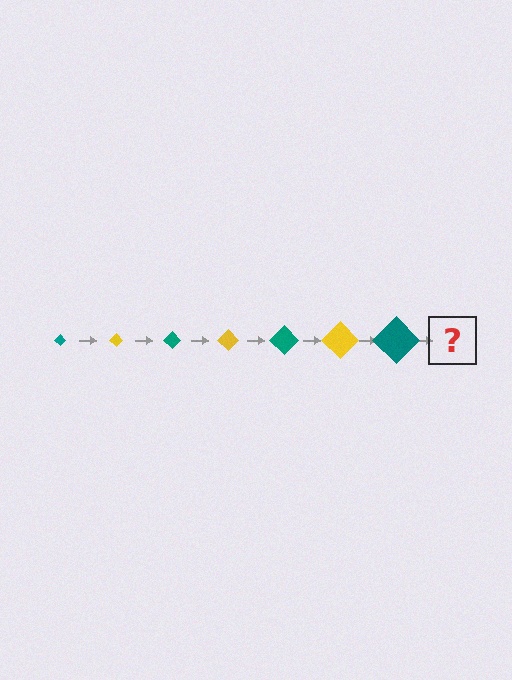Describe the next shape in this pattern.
It should be a yellow diamond, larger than the previous one.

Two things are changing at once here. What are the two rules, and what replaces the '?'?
The two rules are that the diamond grows larger each step and the color cycles through teal and yellow. The '?' should be a yellow diamond, larger than the previous one.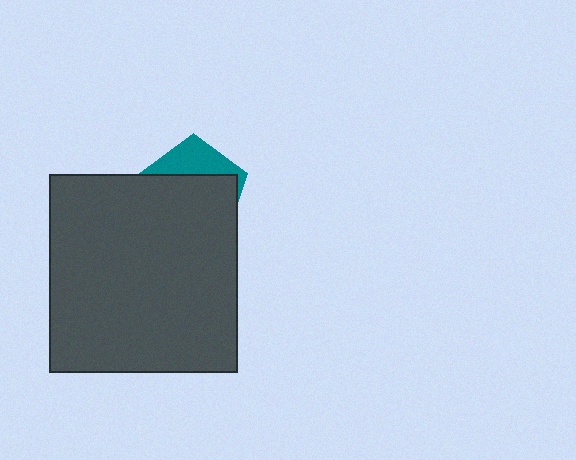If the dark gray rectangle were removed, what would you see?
You would see the complete teal pentagon.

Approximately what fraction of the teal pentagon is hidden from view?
Roughly 70% of the teal pentagon is hidden behind the dark gray rectangle.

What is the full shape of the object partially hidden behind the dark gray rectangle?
The partially hidden object is a teal pentagon.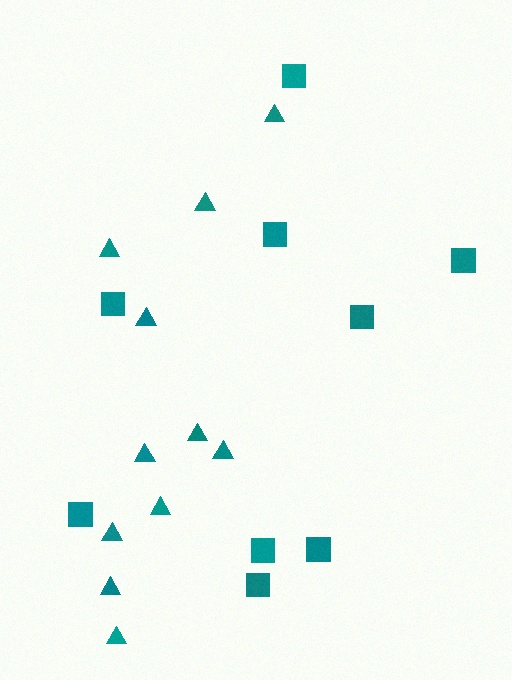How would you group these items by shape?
There are 2 groups: one group of triangles (11) and one group of squares (9).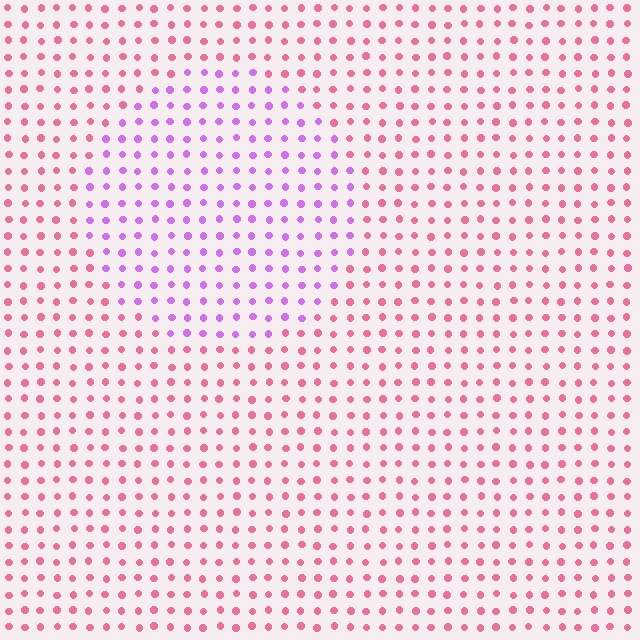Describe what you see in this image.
The image is filled with small pink elements in a uniform arrangement. A circle-shaped region is visible where the elements are tinted to a slightly different hue, forming a subtle color boundary.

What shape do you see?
I see a circle.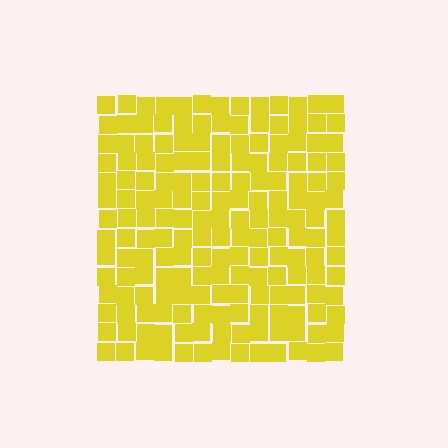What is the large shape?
The large shape is a square.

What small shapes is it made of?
It is made of small squares.